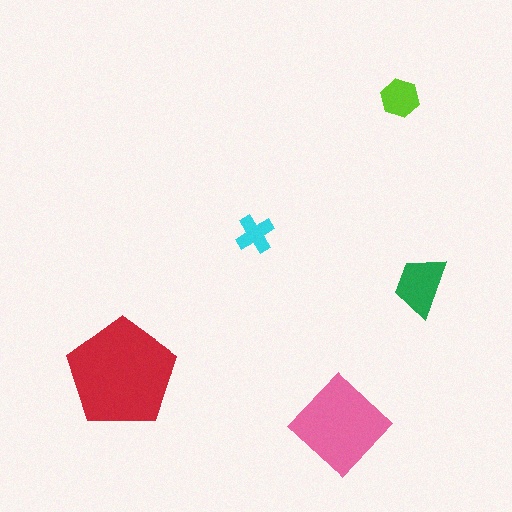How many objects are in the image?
There are 5 objects in the image.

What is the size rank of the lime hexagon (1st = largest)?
4th.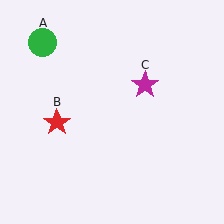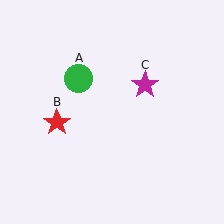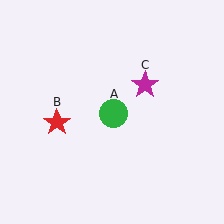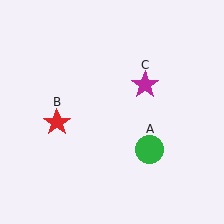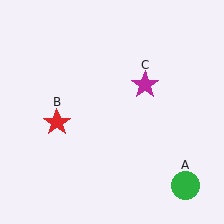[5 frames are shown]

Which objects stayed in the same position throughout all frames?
Red star (object B) and magenta star (object C) remained stationary.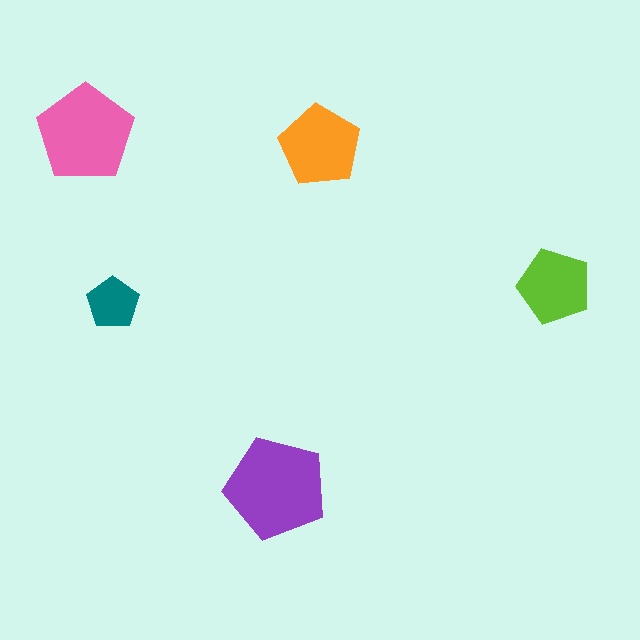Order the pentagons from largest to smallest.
the purple one, the pink one, the orange one, the lime one, the teal one.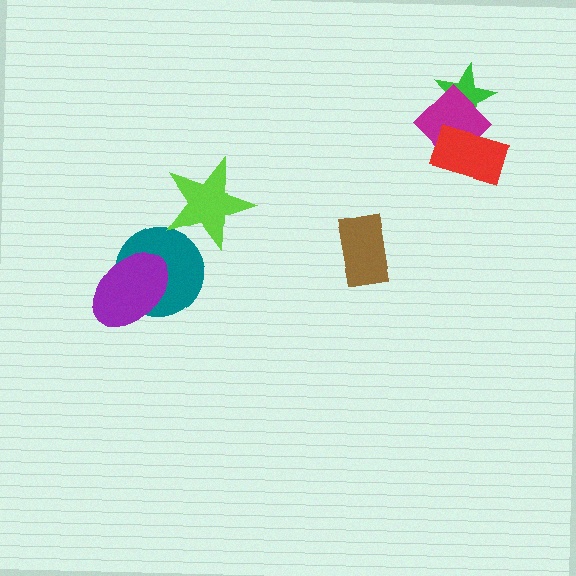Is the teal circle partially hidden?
Yes, it is partially covered by another shape.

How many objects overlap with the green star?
2 objects overlap with the green star.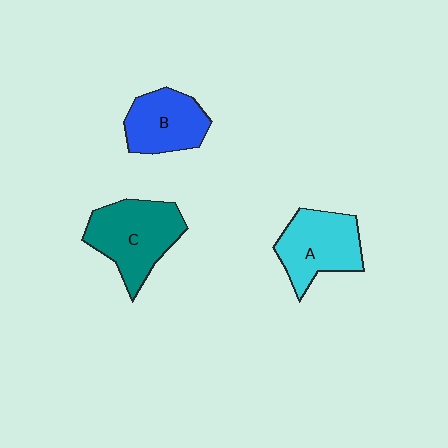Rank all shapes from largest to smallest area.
From largest to smallest: C (teal), A (cyan), B (blue).